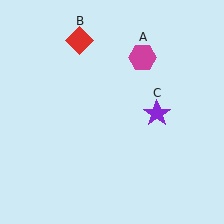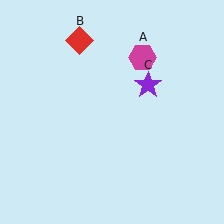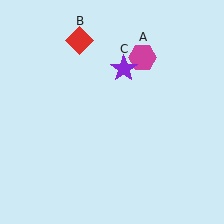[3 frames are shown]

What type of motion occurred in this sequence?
The purple star (object C) rotated counterclockwise around the center of the scene.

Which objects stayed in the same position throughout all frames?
Magenta hexagon (object A) and red diamond (object B) remained stationary.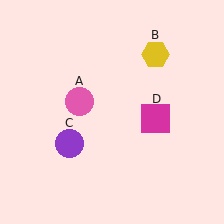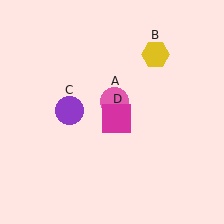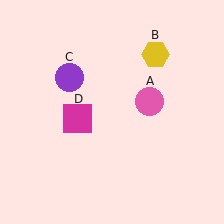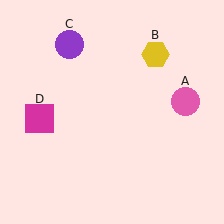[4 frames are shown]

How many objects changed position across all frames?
3 objects changed position: pink circle (object A), purple circle (object C), magenta square (object D).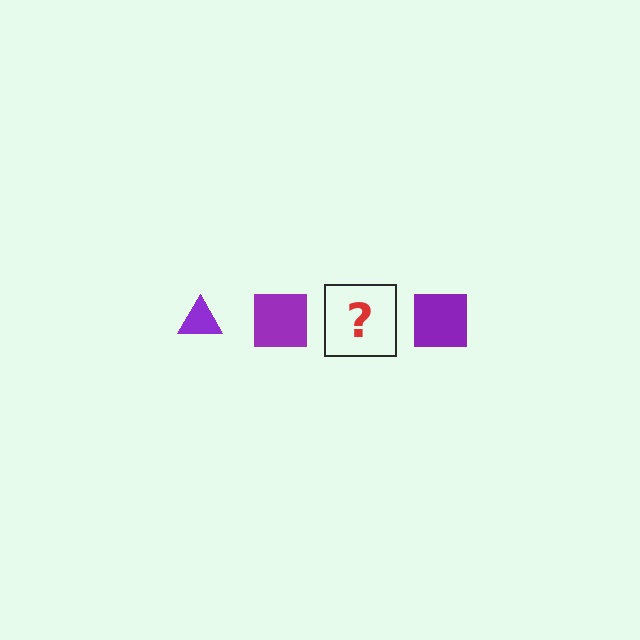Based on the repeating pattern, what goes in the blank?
The blank should be a purple triangle.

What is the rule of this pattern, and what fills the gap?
The rule is that the pattern cycles through triangle, square shapes in purple. The gap should be filled with a purple triangle.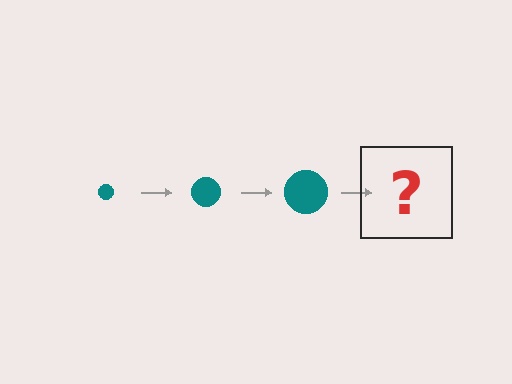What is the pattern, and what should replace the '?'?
The pattern is that the circle gets progressively larger each step. The '?' should be a teal circle, larger than the previous one.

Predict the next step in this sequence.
The next step is a teal circle, larger than the previous one.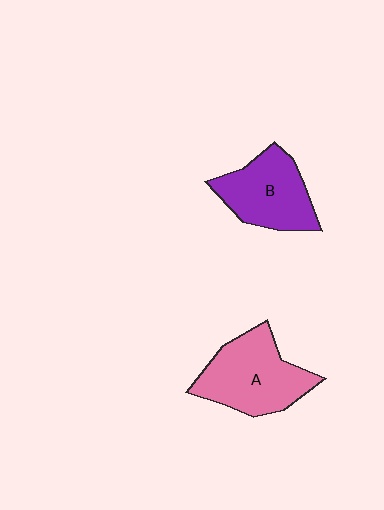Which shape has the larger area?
Shape A (pink).